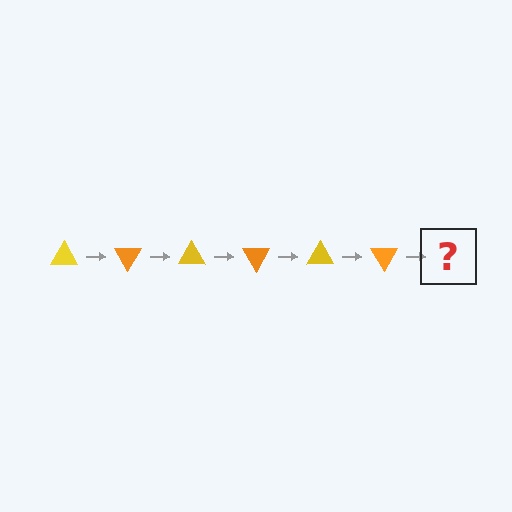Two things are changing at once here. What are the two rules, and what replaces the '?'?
The two rules are that it rotates 60 degrees each step and the color cycles through yellow and orange. The '?' should be a yellow triangle, rotated 360 degrees from the start.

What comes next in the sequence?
The next element should be a yellow triangle, rotated 360 degrees from the start.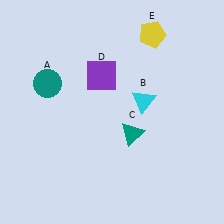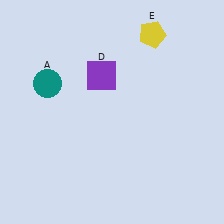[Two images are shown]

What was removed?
The cyan triangle (B), the teal triangle (C) were removed in Image 2.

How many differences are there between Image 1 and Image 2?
There are 2 differences between the two images.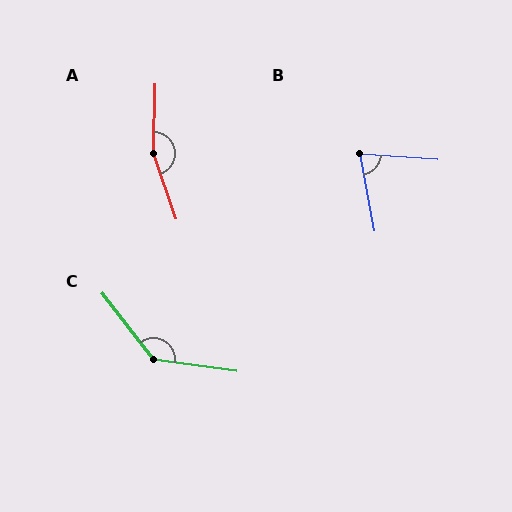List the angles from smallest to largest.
B (76°), C (136°), A (159°).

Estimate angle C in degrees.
Approximately 136 degrees.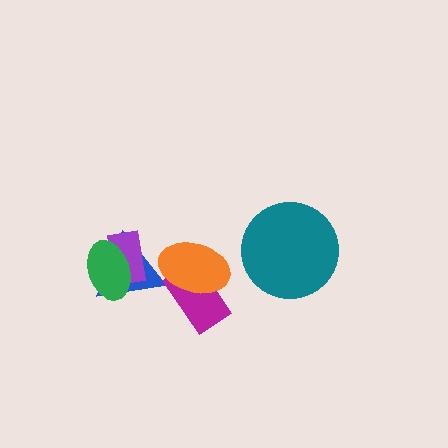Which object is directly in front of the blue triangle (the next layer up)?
The purple rectangle is directly in front of the blue triangle.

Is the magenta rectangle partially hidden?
Yes, it is partially covered by another shape.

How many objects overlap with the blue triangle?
3 objects overlap with the blue triangle.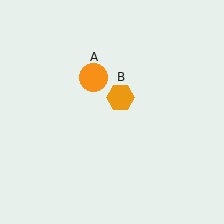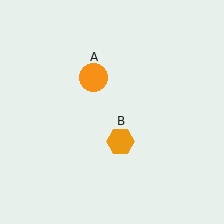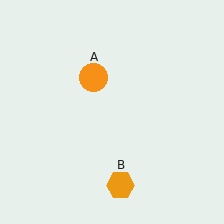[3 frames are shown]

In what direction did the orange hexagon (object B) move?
The orange hexagon (object B) moved down.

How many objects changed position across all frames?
1 object changed position: orange hexagon (object B).